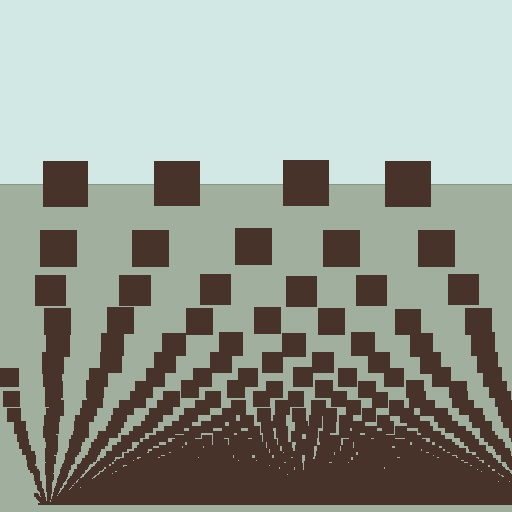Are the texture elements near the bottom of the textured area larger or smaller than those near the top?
Smaller. The gradient is inverted — elements near the bottom are smaller and denser.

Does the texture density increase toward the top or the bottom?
Density increases toward the bottom.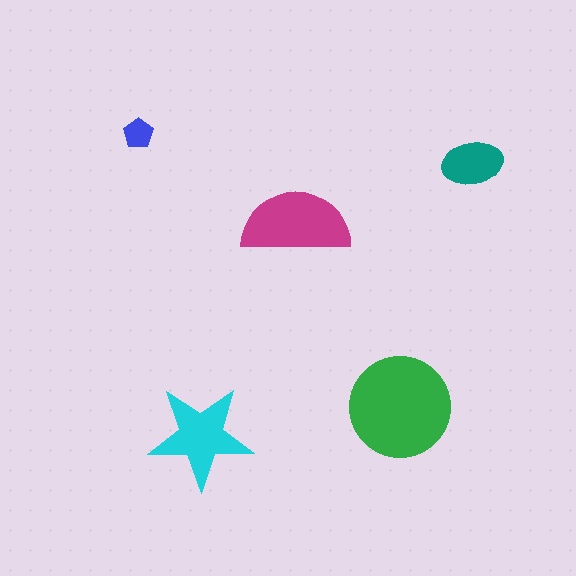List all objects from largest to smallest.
The green circle, the magenta semicircle, the cyan star, the teal ellipse, the blue pentagon.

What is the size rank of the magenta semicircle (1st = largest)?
2nd.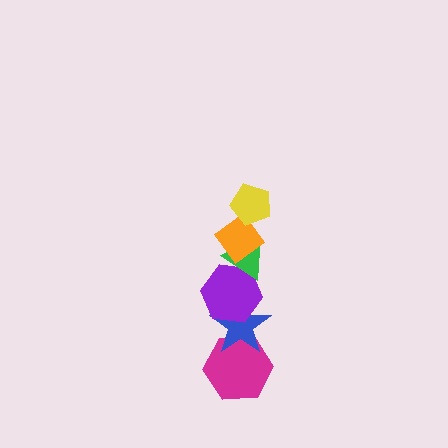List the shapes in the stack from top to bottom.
From top to bottom: the yellow pentagon, the orange diamond, the green triangle, the purple hexagon, the blue star, the magenta hexagon.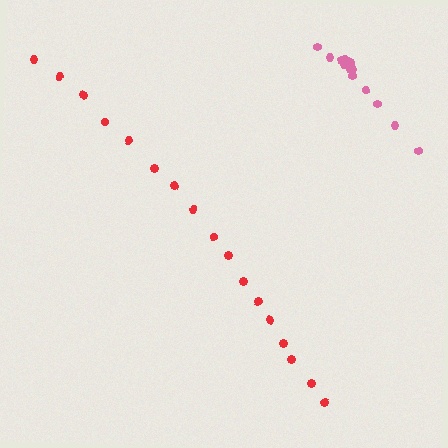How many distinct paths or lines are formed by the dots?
There are 2 distinct paths.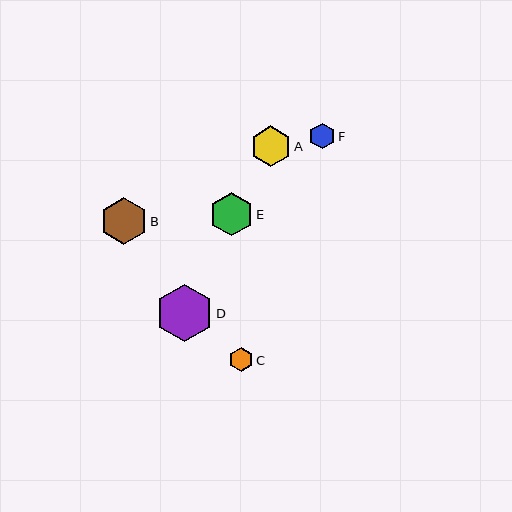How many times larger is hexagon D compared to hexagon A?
Hexagon D is approximately 1.4 times the size of hexagon A.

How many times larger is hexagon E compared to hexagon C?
Hexagon E is approximately 1.8 times the size of hexagon C.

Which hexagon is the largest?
Hexagon D is the largest with a size of approximately 57 pixels.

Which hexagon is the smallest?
Hexagon C is the smallest with a size of approximately 24 pixels.